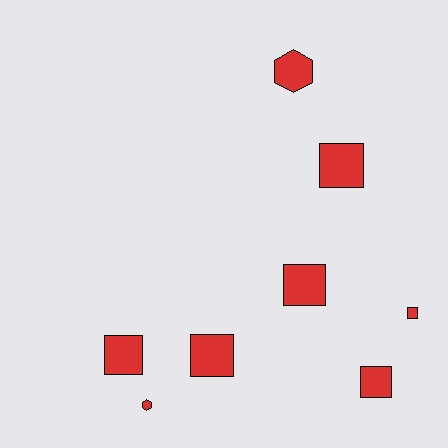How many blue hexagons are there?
There are no blue hexagons.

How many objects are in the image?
There are 8 objects.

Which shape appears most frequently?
Square, with 6 objects.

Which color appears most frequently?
Red, with 8 objects.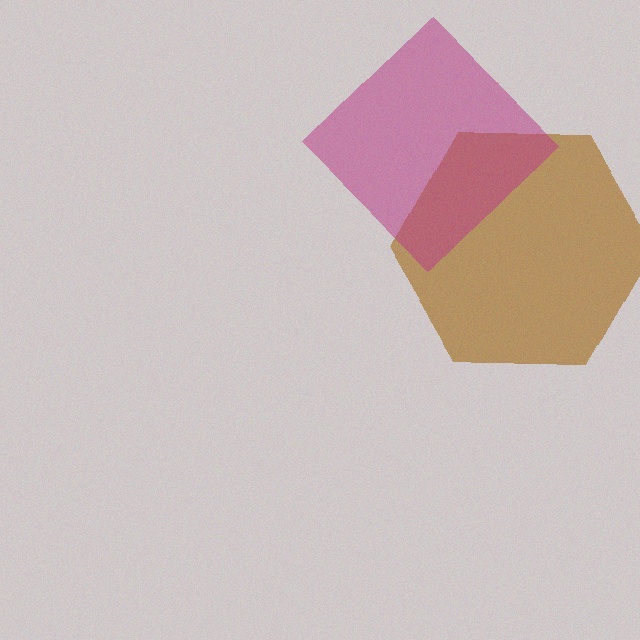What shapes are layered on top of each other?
The layered shapes are: a brown hexagon, a magenta diamond.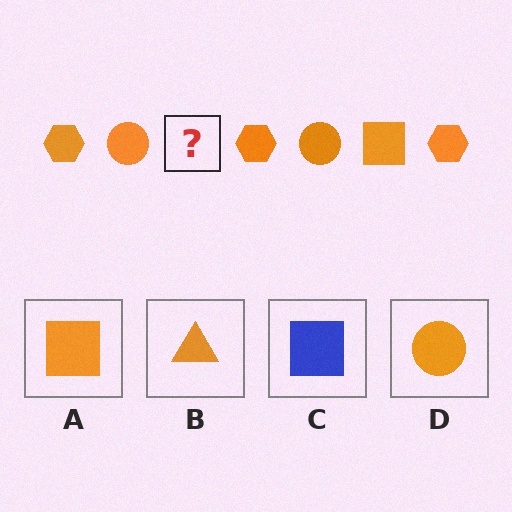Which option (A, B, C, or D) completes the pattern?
A.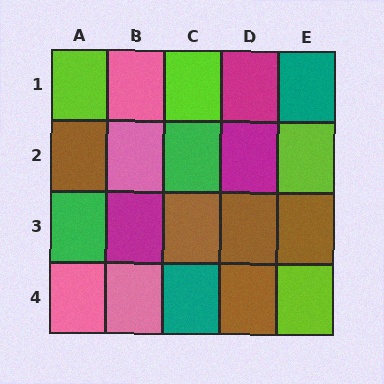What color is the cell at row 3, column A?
Green.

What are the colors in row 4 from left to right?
Pink, pink, teal, brown, lime.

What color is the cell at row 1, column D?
Magenta.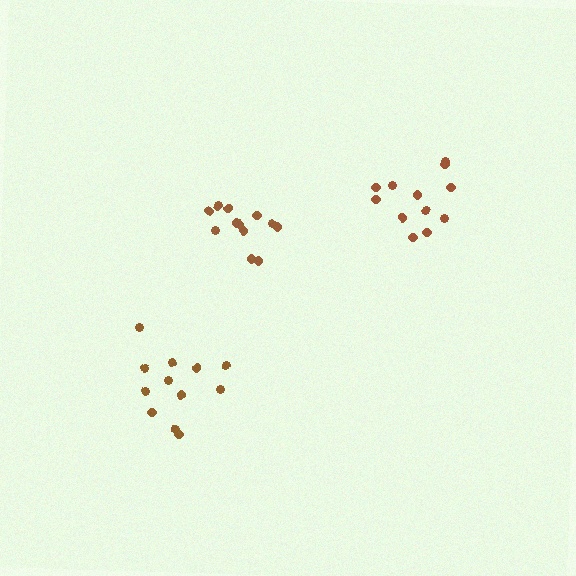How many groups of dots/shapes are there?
There are 3 groups.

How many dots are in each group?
Group 1: 13 dots, Group 2: 12 dots, Group 3: 12 dots (37 total).